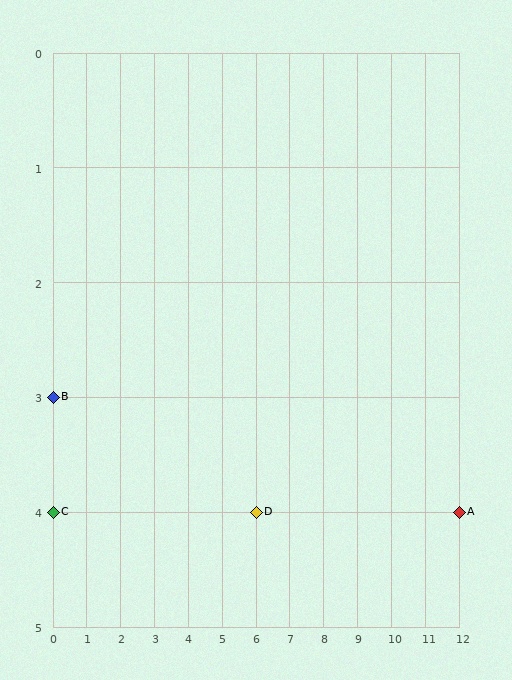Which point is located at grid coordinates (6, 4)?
Point D is at (6, 4).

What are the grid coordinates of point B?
Point B is at grid coordinates (0, 3).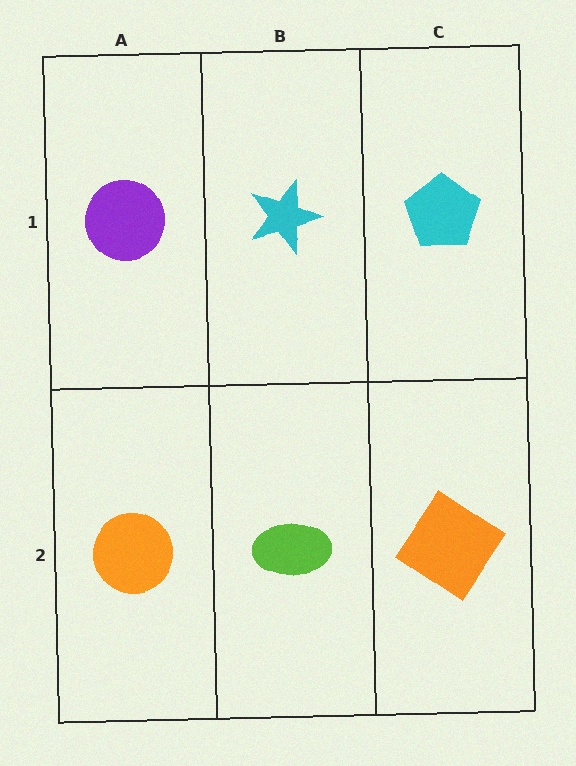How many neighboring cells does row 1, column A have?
2.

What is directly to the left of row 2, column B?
An orange circle.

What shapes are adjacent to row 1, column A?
An orange circle (row 2, column A), a cyan star (row 1, column B).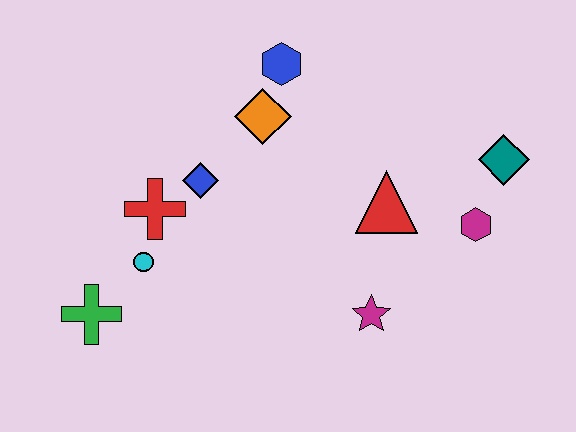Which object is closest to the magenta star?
The red triangle is closest to the magenta star.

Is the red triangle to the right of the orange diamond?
Yes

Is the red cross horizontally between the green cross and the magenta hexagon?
Yes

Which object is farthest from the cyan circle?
The teal diamond is farthest from the cyan circle.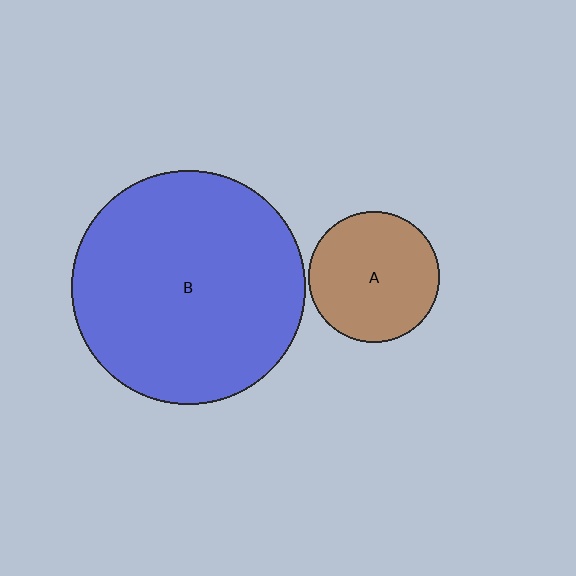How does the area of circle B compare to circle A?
Approximately 3.2 times.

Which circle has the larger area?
Circle B (blue).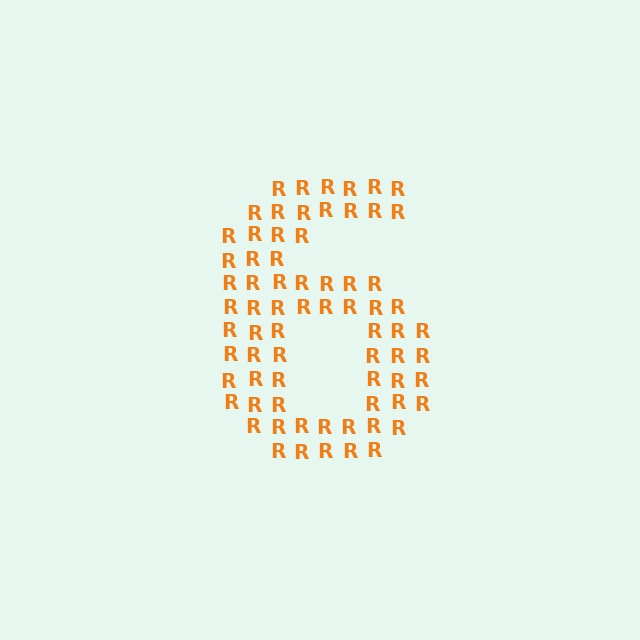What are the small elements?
The small elements are letter R's.